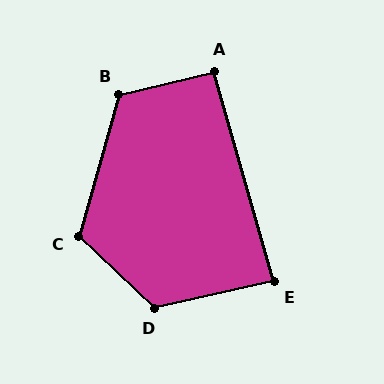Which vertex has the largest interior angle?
D, at approximately 124 degrees.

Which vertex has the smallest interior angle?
E, at approximately 86 degrees.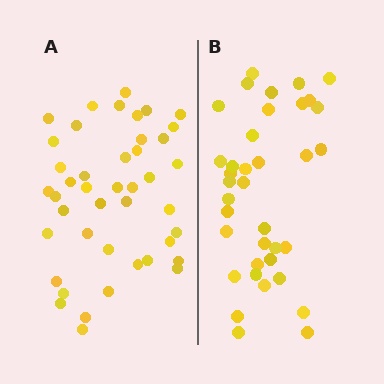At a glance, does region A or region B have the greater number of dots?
Region A (the left region) has more dots.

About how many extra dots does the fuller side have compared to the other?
Region A has about 6 more dots than region B.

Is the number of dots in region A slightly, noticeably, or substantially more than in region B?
Region A has only slightly more — the two regions are fairly close. The ratio is roughly 1.2 to 1.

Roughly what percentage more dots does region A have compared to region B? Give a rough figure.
About 15% more.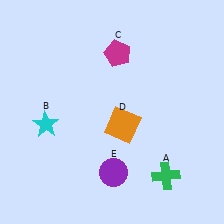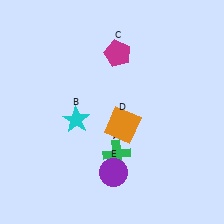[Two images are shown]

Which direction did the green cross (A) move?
The green cross (A) moved left.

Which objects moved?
The objects that moved are: the green cross (A), the cyan star (B).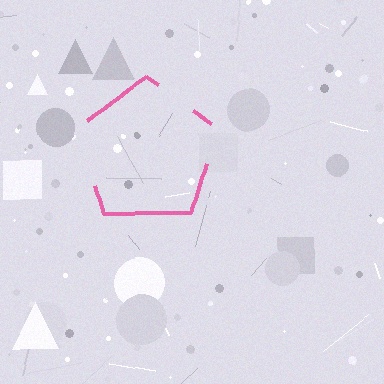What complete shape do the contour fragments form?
The contour fragments form a pentagon.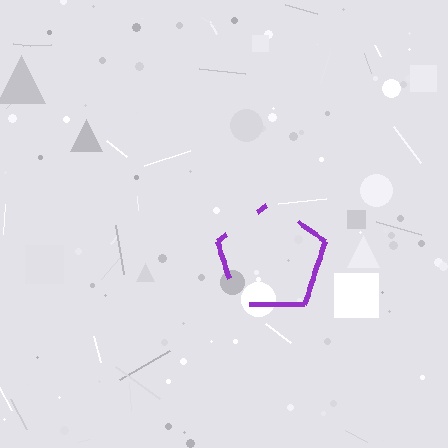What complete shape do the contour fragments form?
The contour fragments form a pentagon.